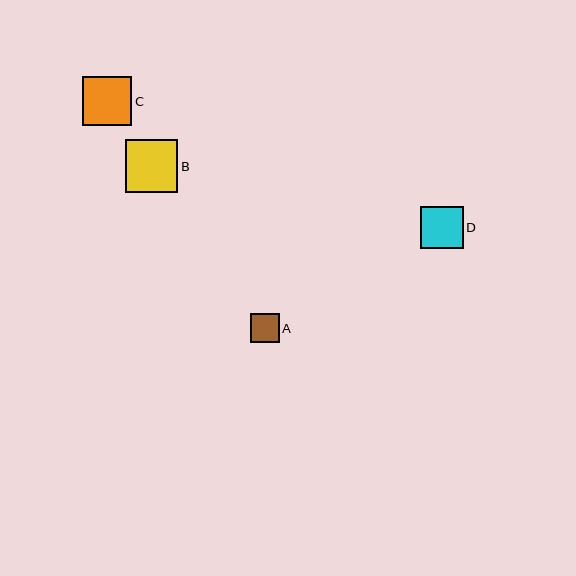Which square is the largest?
Square B is the largest with a size of approximately 53 pixels.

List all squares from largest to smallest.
From largest to smallest: B, C, D, A.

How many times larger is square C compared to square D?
Square C is approximately 1.2 times the size of square D.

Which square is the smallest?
Square A is the smallest with a size of approximately 29 pixels.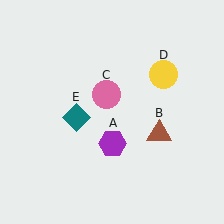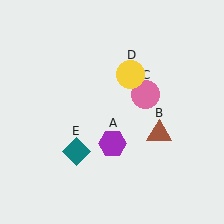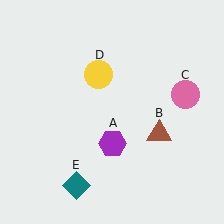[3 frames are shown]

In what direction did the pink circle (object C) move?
The pink circle (object C) moved right.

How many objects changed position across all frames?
3 objects changed position: pink circle (object C), yellow circle (object D), teal diamond (object E).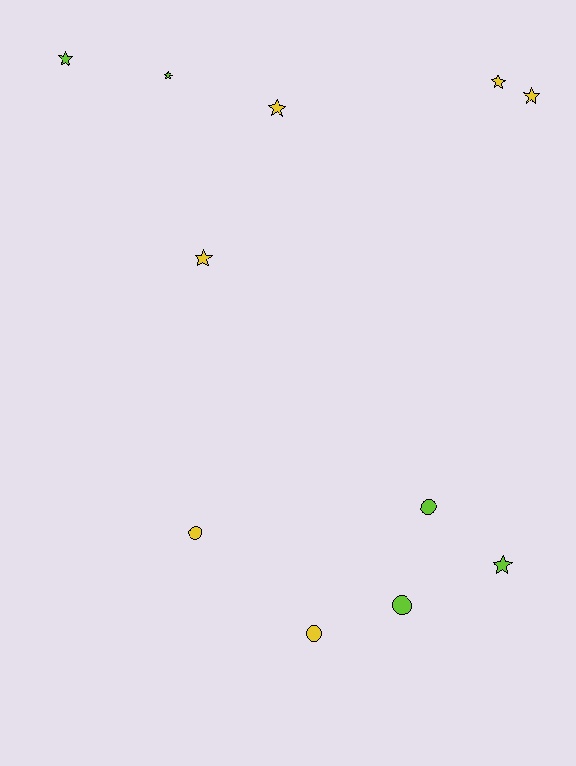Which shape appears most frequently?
Star, with 7 objects.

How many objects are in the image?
There are 11 objects.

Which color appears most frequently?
Yellow, with 6 objects.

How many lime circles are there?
There are 2 lime circles.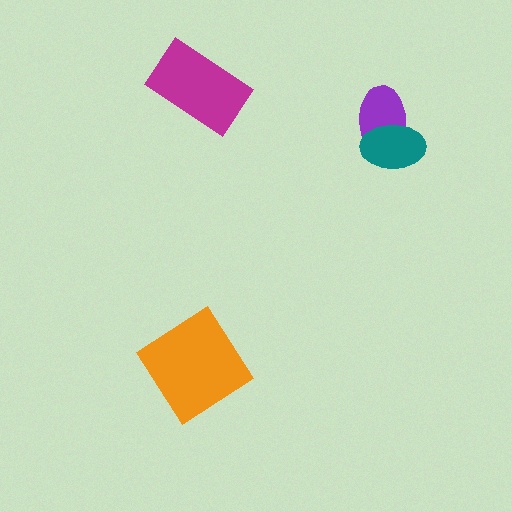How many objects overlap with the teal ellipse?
1 object overlaps with the teal ellipse.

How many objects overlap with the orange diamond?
0 objects overlap with the orange diamond.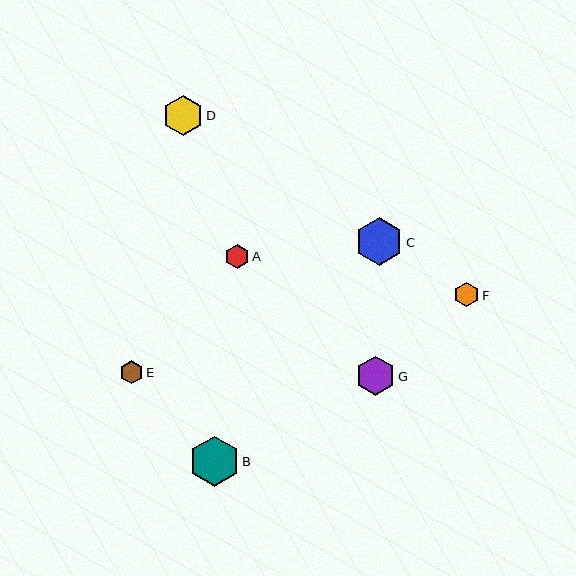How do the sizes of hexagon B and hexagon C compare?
Hexagon B and hexagon C are approximately the same size.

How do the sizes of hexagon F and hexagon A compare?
Hexagon F and hexagon A are approximately the same size.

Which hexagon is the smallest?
Hexagon E is the smallest with a size of approximately 23 pixels.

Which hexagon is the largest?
Hexagon B is the largest with a size of approximately 50 pixels.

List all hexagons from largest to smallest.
From largest to smallest: B, C, D, G, F, A, E.